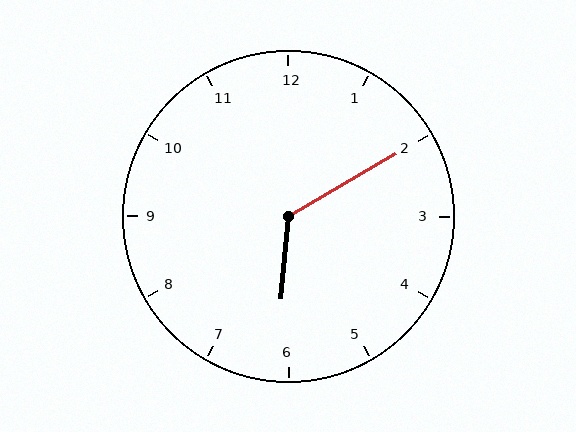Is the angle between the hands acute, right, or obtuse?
It is obtuse.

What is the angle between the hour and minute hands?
Approximately 125 degrees.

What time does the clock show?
6:10.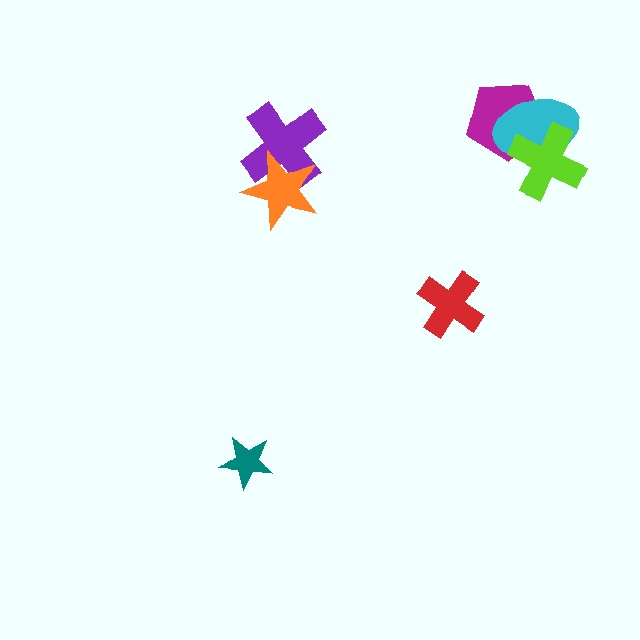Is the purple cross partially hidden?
Yes, it is partially covered by another shape.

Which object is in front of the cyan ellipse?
The lime cross is in front of the cyan ellipse.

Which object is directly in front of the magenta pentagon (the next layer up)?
The cyan ellipse is directly in front of the magenta pentagon.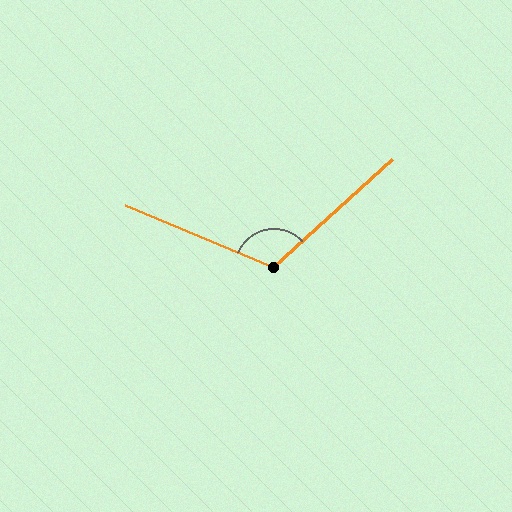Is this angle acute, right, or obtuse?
It is obtuse.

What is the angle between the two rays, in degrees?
Approximately 115 degrees.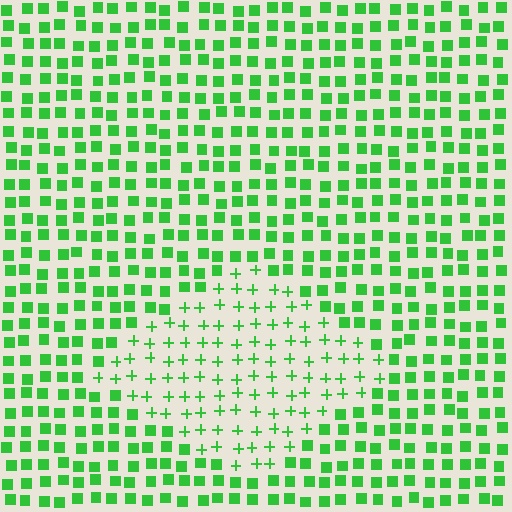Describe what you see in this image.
The image is filled with small green elements arranged in a uniform grid. A diamond-shaped region contains plus signs, while the surrounding area contains squares. The boundary is defined purely by the change in element shape.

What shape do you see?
I see a diamond.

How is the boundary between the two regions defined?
The boundary is defined by a change in element shape: plus signs inside vs. squares outside. All elements share the same color and spacing.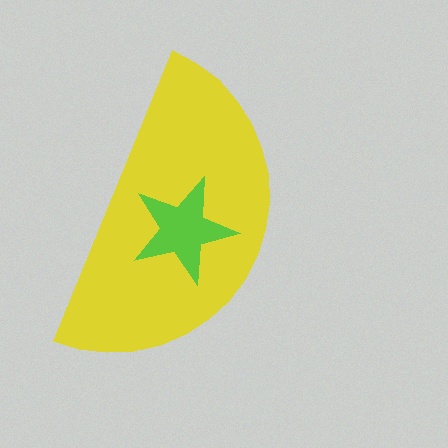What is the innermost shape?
The lime star.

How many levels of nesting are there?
2.